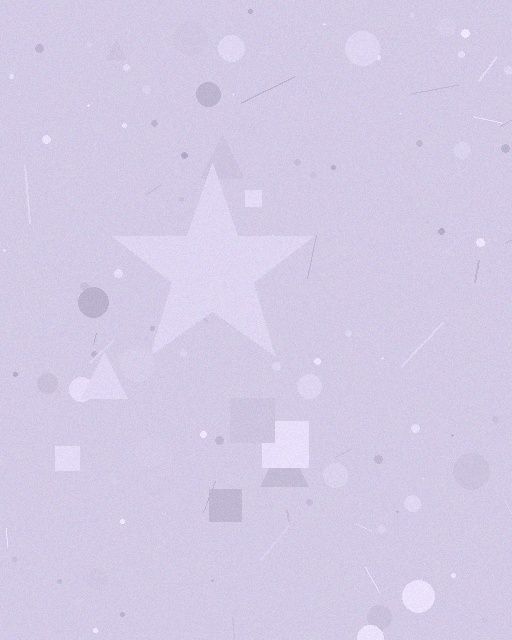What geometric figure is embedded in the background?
A star is embedded in the background.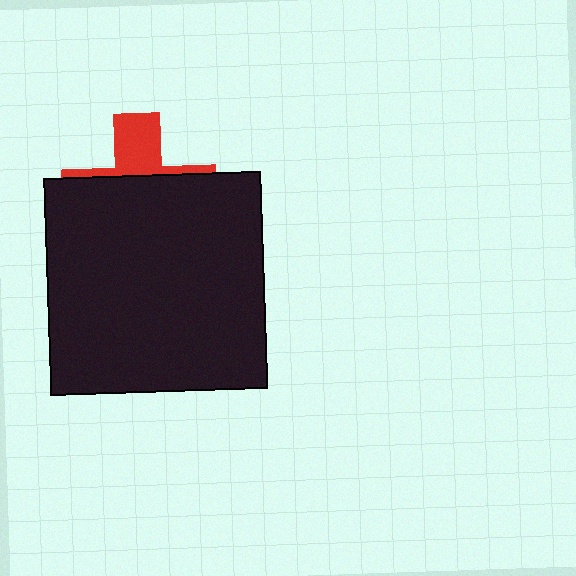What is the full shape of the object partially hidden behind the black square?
The partially hidden object is a red cross.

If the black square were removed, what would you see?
You would see the complete red cross.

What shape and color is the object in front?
The object in front is a black square.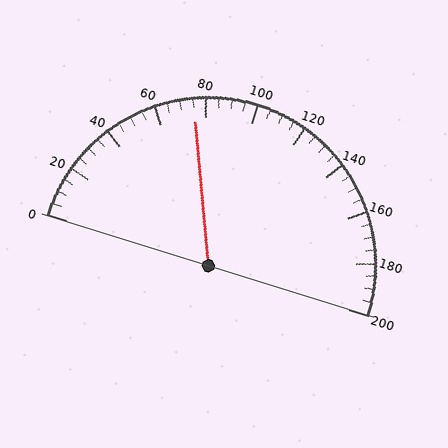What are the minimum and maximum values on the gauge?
The gauge ranges from 0 to 200.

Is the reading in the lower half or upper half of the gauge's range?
The reading is in the lower half of the range (0 to 200).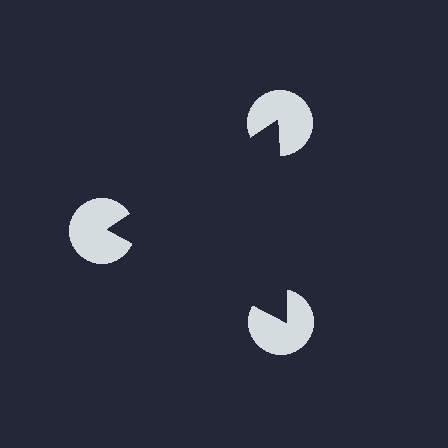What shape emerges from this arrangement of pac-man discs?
An illusory triangle — its edges are inferred from the aligned wedge cuts in the pac-man discs, not physically drawn.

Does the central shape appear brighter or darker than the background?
It typically appears slightly darker than the background, even though no actual brightness change is drawn.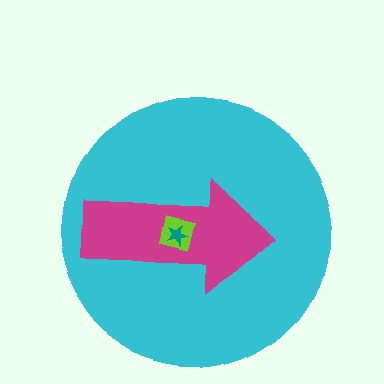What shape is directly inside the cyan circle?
The magenta arrow.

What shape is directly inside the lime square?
The teal star.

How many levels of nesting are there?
4.